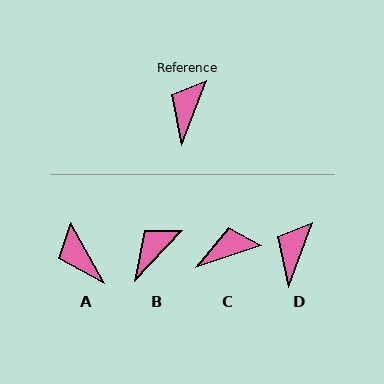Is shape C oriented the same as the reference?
No, it is off by about 51 degrees.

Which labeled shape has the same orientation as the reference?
D.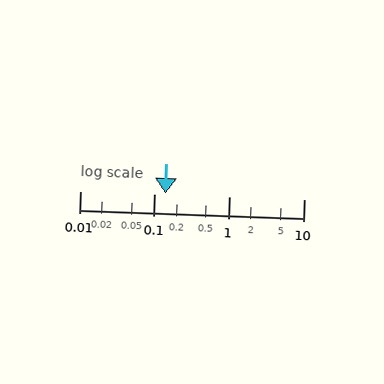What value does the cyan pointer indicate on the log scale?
The pointer indicates approximately 0.14.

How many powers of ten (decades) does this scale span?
The scale spans 3 decades, from 0.01 to 10.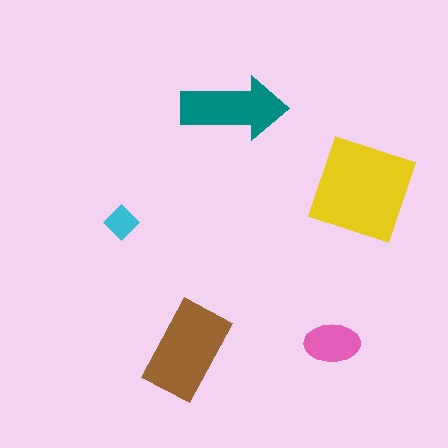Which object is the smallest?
The cyan diamond.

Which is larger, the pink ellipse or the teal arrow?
The teal arrow.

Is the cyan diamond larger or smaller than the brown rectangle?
Smaller.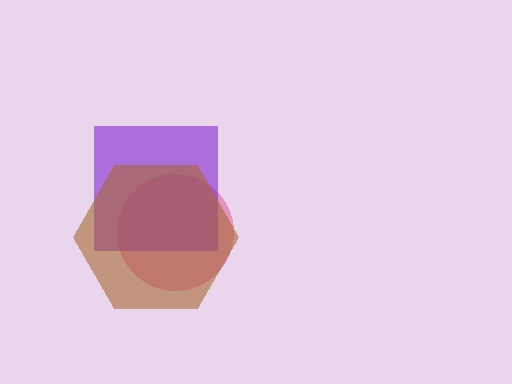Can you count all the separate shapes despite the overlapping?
Yes, there are 3 separate shapes.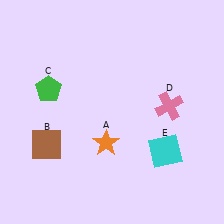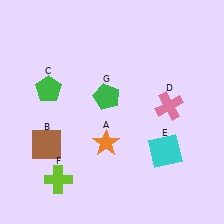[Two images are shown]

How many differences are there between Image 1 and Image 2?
There are 2 differences between the two images.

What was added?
A lime cross (F), a green pentagon (G) were added in Image 2.